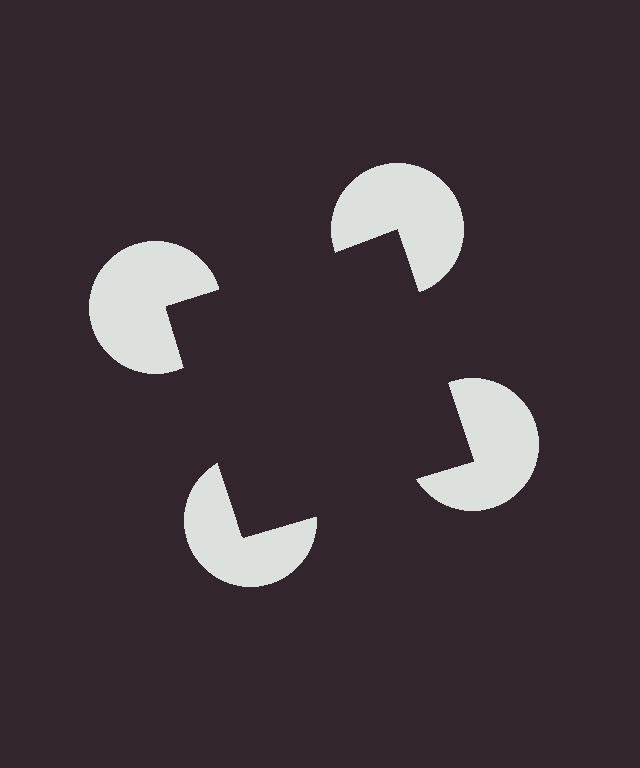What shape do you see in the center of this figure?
An illusory square — its edges are inferred from the aligned wedge cuts in the pac-man discs, not physically drawn.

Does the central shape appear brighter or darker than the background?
It typically appears slightly darker than the background, even though no actual brightness change is drawn.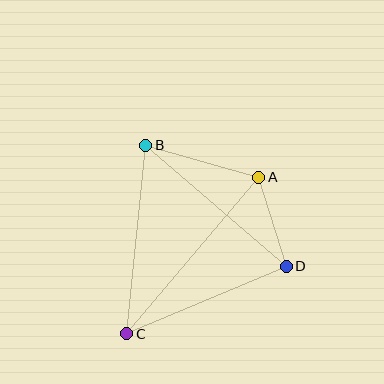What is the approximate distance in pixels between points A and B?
The distance between A and B is approximately 117 pixels.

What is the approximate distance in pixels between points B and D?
The distance between B and D is approximately 185 pixels.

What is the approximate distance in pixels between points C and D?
The distance between C and D is approximately 173 pixels.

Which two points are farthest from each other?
Points A and C are farthest from each other.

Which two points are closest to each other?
Points A and D are closest to each other.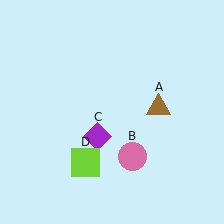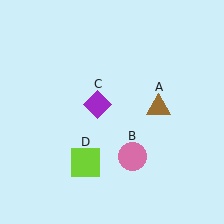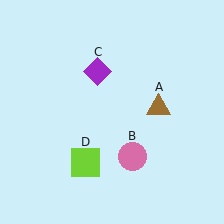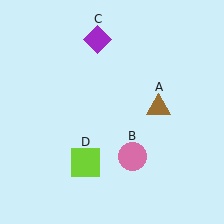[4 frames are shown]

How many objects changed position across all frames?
1 object changed position: purple diamond (object C).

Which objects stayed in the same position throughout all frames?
Brown triangle (object A) and pink circle (object B) and lime square (object D) remained stationary.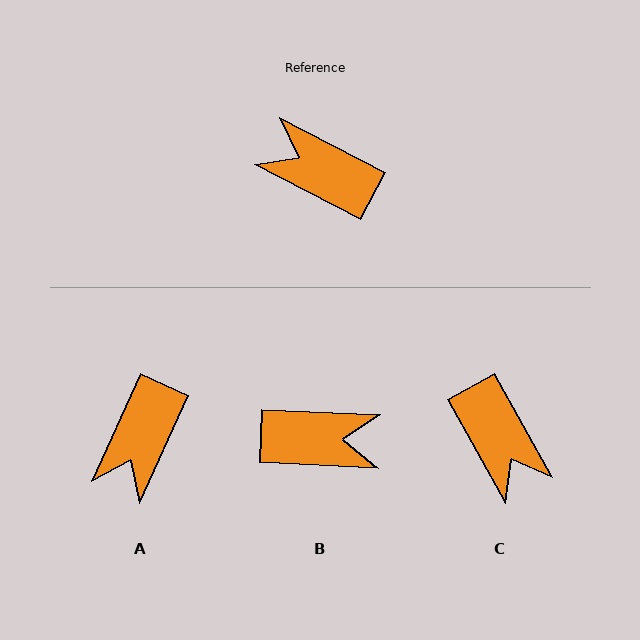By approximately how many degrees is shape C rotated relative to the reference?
Approximately 146 degrees counter-clockwise.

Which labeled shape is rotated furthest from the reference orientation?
B, about 155 degrees away.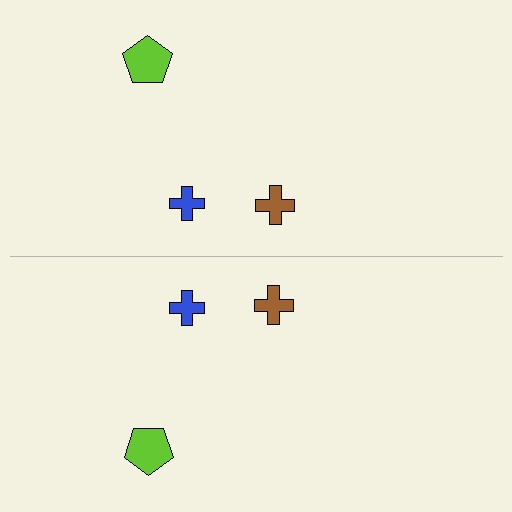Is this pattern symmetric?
Yes, this pattern has bilateral (reflection) symmetry.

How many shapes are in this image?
There are 6 shapes in this image.